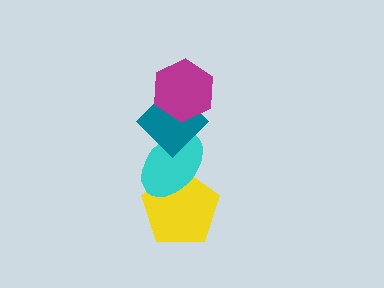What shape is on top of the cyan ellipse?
The teal diamond is on top of the cyan ellipse.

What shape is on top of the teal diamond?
The magenta hexagon is on top of the teal diamond.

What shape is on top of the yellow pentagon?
The cyan ellipse is on top of the yellow pentagon.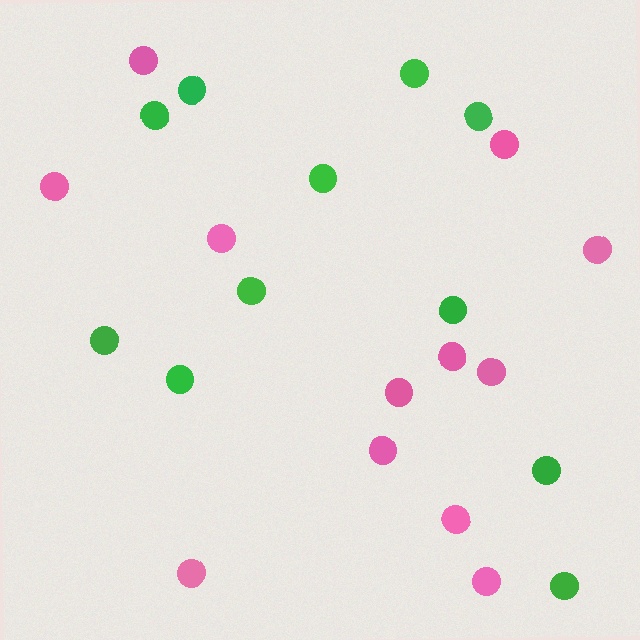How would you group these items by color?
There are 2 groups: one group of pink circles (12) and one group of green circles (11).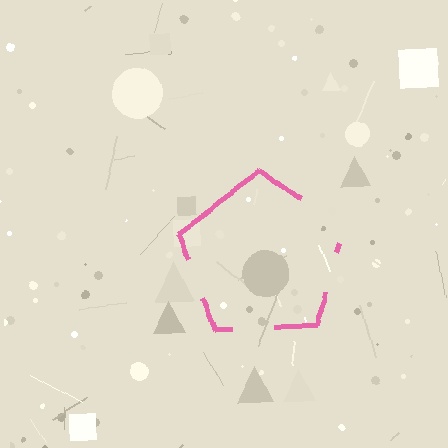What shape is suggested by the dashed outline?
The dashed outline suggests a pentagon.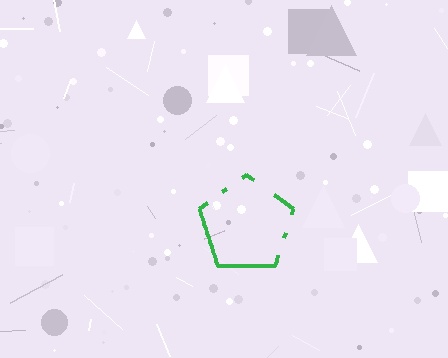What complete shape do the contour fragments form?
The contour fragments form a pentagon.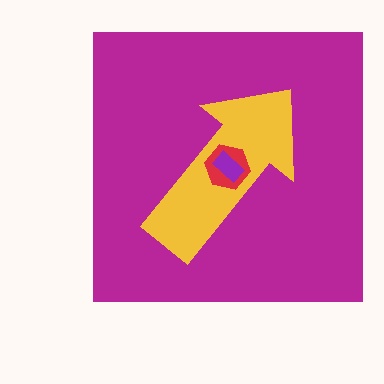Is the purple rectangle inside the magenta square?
Yes.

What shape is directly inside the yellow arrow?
The red hexagon.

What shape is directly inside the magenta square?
The yellow arrow.